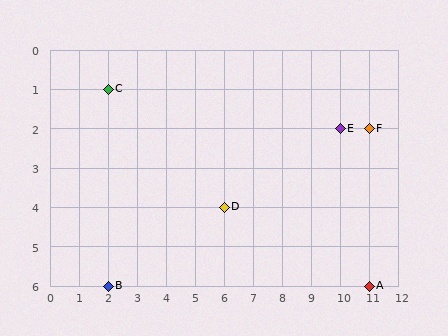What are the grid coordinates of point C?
Point C is at grid coordinates (2, 1).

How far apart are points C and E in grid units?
Points C and E are 8 columns and 1 row apart (about 8.1 grid units diagonally).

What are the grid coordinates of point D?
Point D is at grid coordinates (6, 4).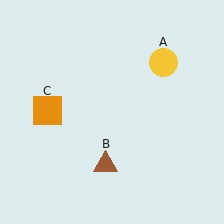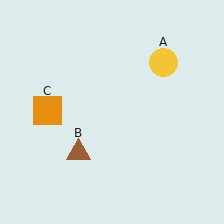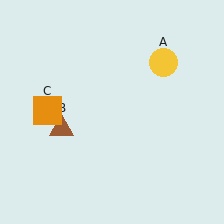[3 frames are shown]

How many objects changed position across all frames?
1 object changed position: brown triangle (object B).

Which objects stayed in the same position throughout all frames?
Yellow circle (object A) and orange square (object C) remained stationary.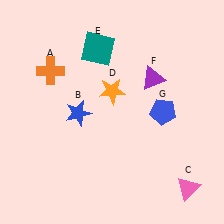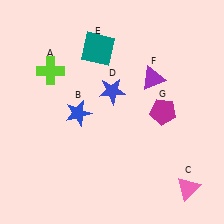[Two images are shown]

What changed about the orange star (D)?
In Image 1, D is orange. In Image 2, it changed to blue.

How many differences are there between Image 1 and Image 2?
There are 3 differences between the two images.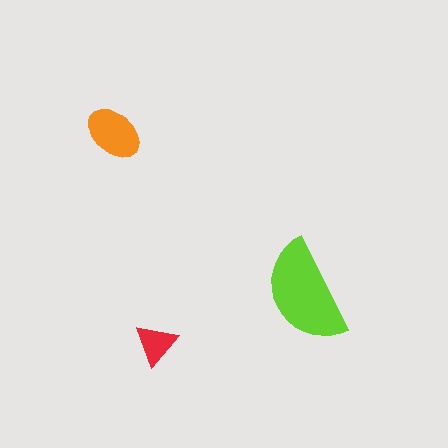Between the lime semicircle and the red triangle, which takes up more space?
The lime semicircle.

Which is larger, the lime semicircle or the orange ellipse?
The lime semicircle.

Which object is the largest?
The lime semicircle.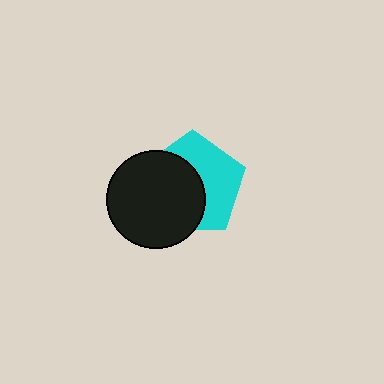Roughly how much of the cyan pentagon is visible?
About half of it is visible (roughly 48%).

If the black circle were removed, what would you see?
You would see the complete cyan pentagon.